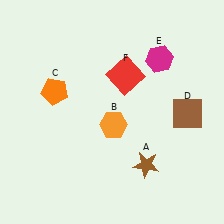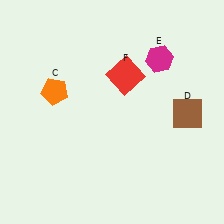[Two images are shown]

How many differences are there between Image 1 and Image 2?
There are 2 differences between the two images.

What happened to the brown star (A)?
The brown star (A) was removed in Image 2. It was in the bottom-right area of Image 1.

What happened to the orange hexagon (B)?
The orange hexagon (B) was removed in Image 2. It was in the bottom-right area of Image 1.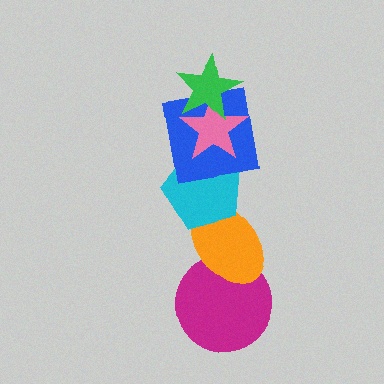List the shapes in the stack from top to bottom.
From top to bottom: the green star, the pink star, the blue square, the cyan pentagon, the orange ellipse, the magenta circle.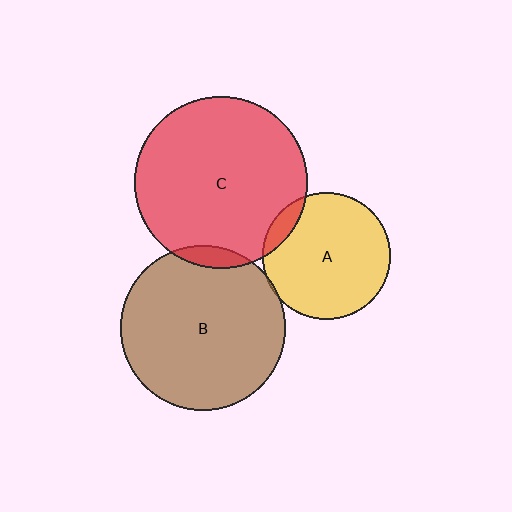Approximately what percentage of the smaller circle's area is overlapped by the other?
Approximately 5%.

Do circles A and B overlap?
Yes.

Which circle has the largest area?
Circle C (red).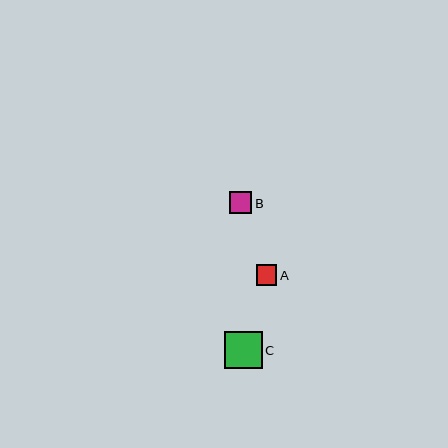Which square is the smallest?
Square A is the smallest with a size of approximately 21 pixels.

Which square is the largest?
Square C is the largest with a size of approximately 38 pixels.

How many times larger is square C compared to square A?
Square C is approximately 1.8 times the size of square A.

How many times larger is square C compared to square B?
Square C is approximately 1.7 times the size of square B.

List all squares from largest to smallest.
From largest to smallest: C, B, A.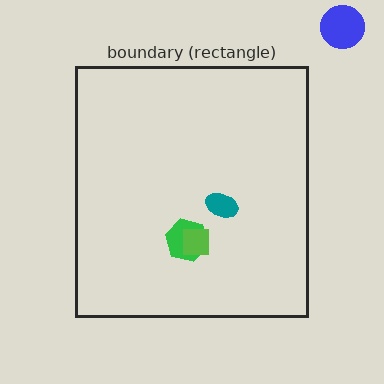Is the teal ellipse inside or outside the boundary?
Inside.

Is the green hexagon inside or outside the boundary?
Inside.